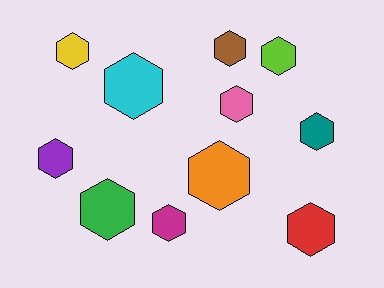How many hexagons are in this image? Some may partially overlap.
There are 11 hexagons.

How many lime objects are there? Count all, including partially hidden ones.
There is 1 lime object.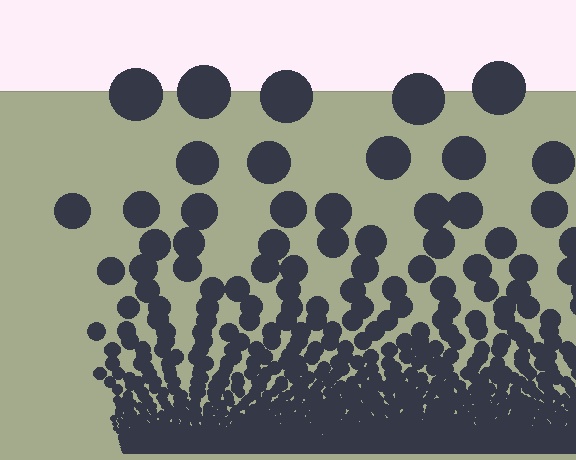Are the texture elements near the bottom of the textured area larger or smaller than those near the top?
Smaller. The gradient is inverted — elements near the bottom are smaller and denser.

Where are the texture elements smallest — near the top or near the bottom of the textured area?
Near the bottom.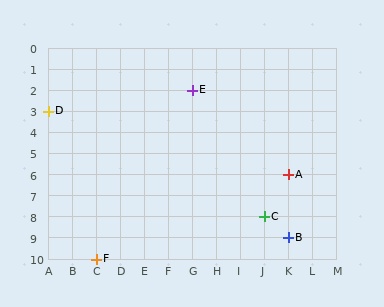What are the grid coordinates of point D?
Point D is at grid coordinates (A, 3).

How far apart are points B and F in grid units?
Points B and F are 8 columns and 1 row apart (about 8.1 grid units diagonally).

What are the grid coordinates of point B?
Point B is at grid coordinates (K, 9).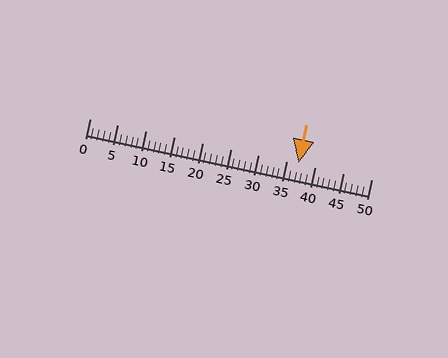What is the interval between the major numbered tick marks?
The major tick marks are spaced 5 units apart.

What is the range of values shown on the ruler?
The ruler shows values from 0 to 50.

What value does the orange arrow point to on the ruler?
The orange arrow points to approximately 37.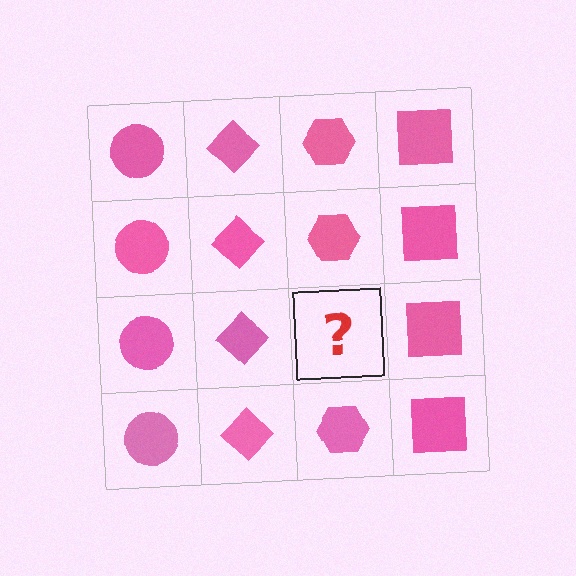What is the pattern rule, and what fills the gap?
The rule is that each column has a consistent shape. The gap should be filled with a pink hexagon.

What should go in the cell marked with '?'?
The missing cell should contain a pink hexagon.